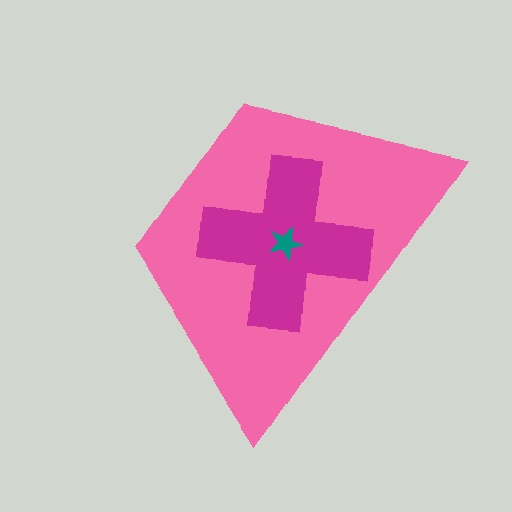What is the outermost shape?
The pink trapezoid.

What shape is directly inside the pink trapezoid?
The magenta cross.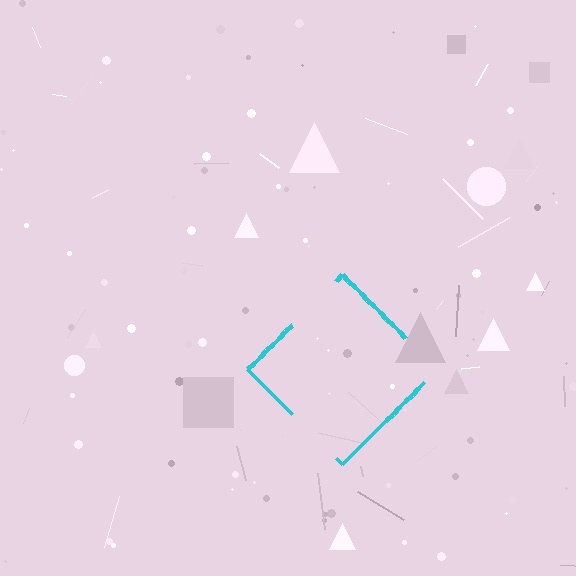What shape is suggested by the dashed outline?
The dashed outline suggests a diamond.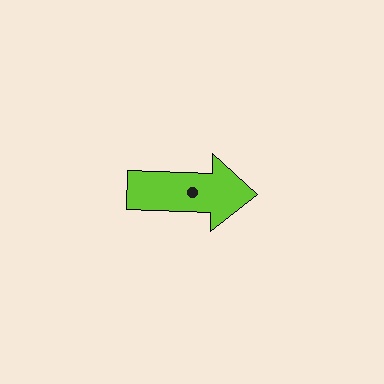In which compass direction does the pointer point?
East.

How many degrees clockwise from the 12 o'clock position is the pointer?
Approximately 92 degrees.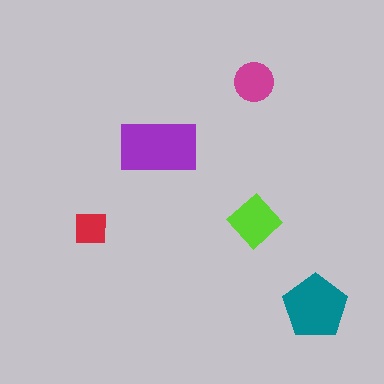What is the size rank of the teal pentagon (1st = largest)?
2nd.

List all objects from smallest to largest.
The red square, the magenta circle, the lime diamond, the teal pentagon, the purple rectangle.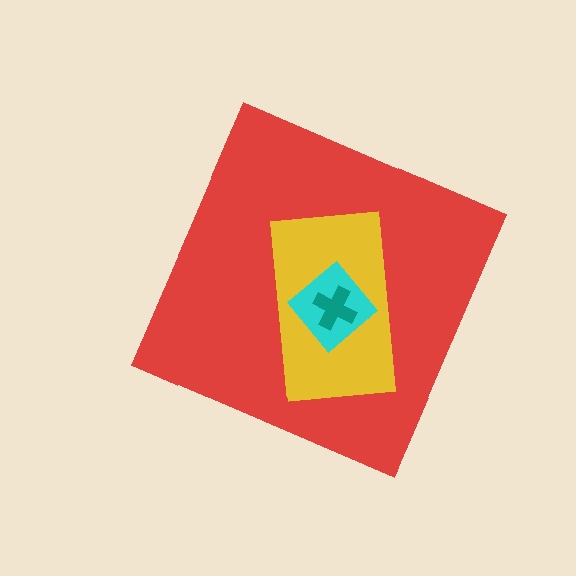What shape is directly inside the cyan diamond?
The teal cross.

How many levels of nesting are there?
4.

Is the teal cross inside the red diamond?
Yes.